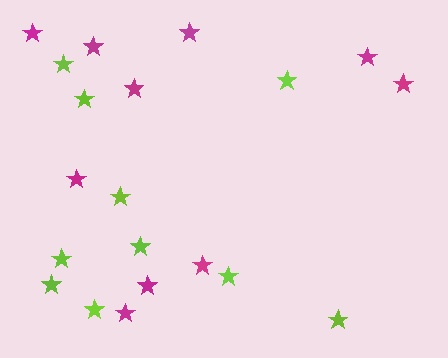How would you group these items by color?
There are 2 groups: one group of magenta stars (10) and one group of lime stars (10).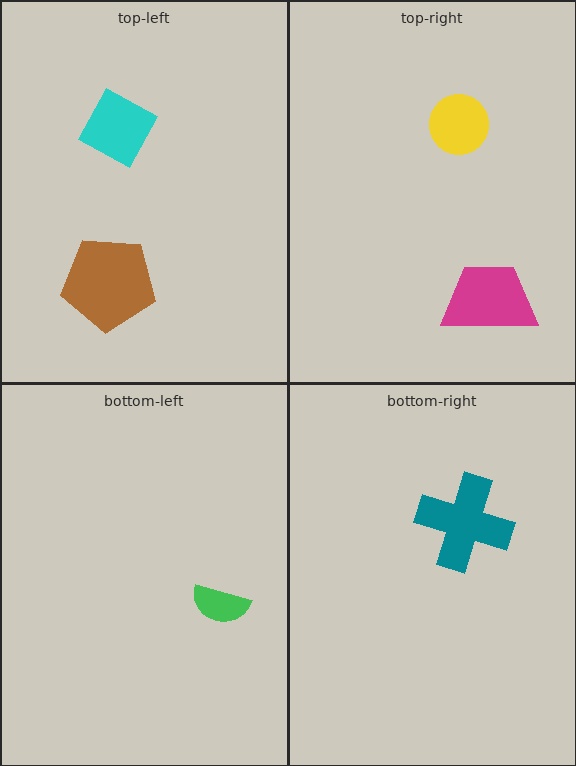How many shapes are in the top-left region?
2.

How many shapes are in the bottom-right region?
1.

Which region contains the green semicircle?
The bottom-left region.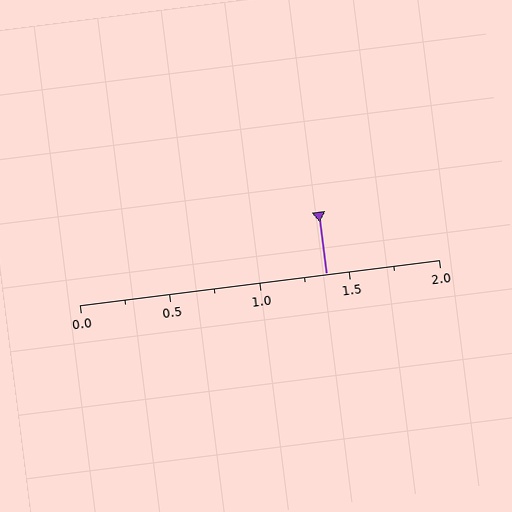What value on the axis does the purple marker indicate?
The marker indicates approximately 1.38.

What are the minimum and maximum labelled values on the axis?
The axis runs from 0.0 to 2.0.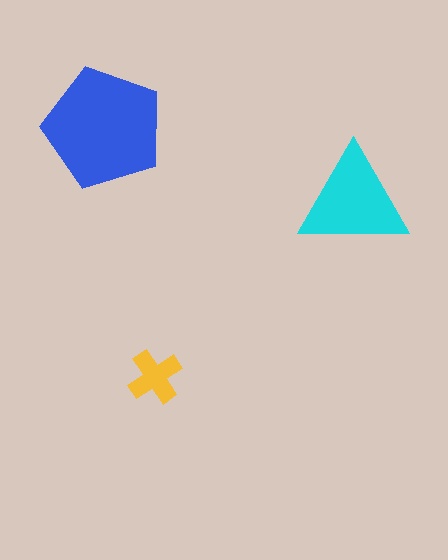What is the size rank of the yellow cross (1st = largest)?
3rd.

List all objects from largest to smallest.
The blue pentagon, the cyan triangle, the yellow cross.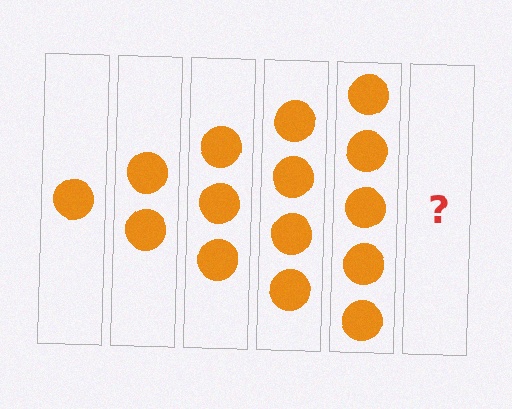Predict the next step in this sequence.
The next step is 6 circles.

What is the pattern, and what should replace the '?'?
The pattern is that each step adds one more circle. The '?' should be 6 circles.